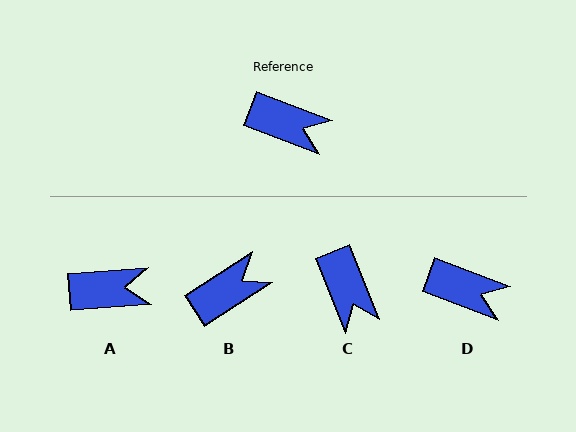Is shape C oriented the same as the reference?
No, it is off by about 48 degrees.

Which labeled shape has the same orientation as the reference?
D.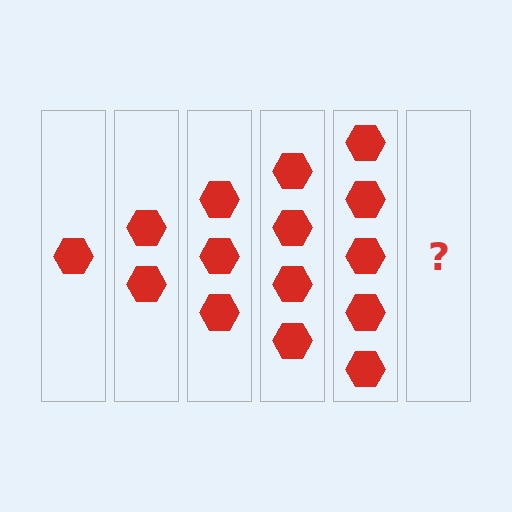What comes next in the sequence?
The next element should be 6 hexagons.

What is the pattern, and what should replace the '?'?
The pattern is that each step adds one more hexagon. The '?' should be 6 hexagons.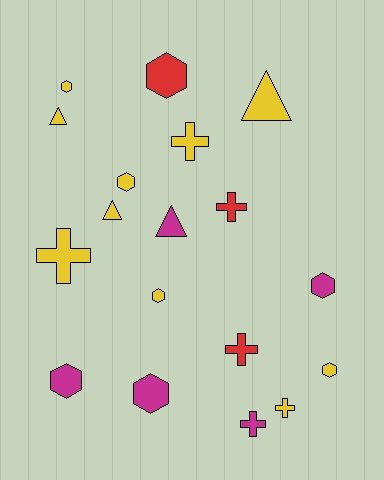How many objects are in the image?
There are 18 objects.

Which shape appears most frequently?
Hexagon, with 8 objects.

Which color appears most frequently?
Yellow, with 10 objects.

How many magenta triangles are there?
There is 1 magenta triangle.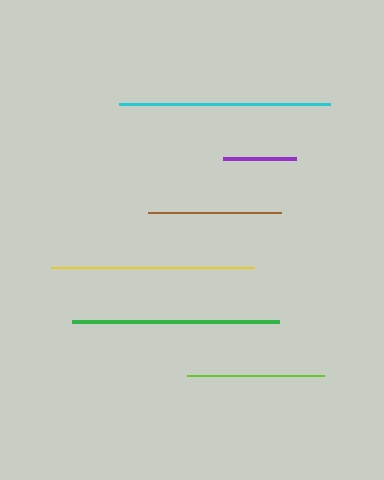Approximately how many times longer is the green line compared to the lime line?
The green line is approximately 1.5 times the length of the lime line.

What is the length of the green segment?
The green segment is approximately 207 pixels long.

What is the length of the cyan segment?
The cyan segment is approximately 211 pixels long.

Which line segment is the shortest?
The purple line is the shortest at approximately 73 pixels.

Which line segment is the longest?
The cyan line is the longest at approximately 211 pixels.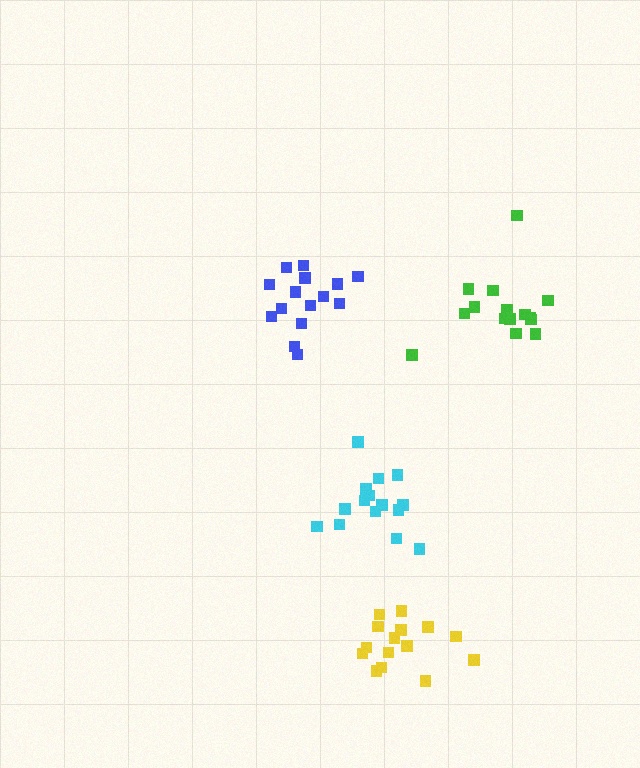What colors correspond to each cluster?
The clusters are colored: cyan, blue, green, yellow.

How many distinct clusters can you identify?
There are 4 distinct clusters.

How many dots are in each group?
Group 1: 16 dots, Group 2: 16 dots, Group 3: 15 dots, Group 4: 16 dots (63 total).